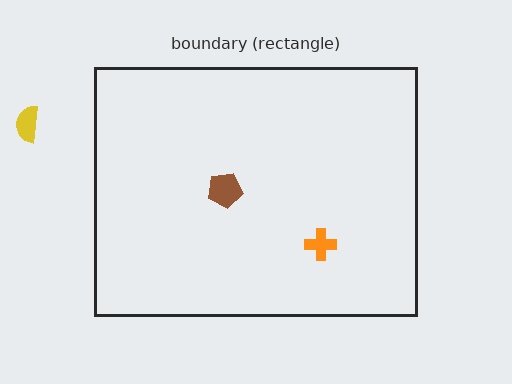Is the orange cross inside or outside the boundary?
Inside.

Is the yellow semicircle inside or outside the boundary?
Outside.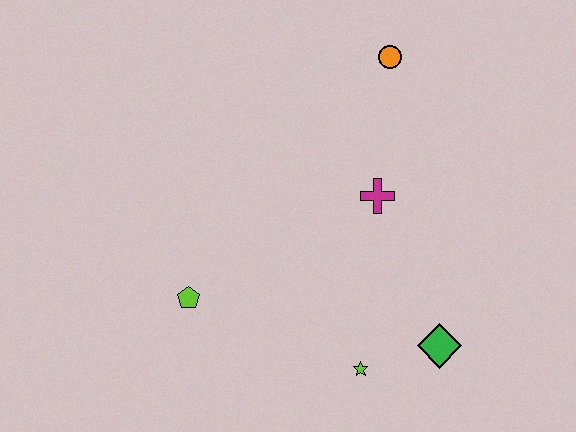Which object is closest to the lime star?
The green diamond is closest to the lime star.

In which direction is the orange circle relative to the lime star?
The orange circle is above the lime star.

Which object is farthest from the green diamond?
The orange circle is farthest from the green diamond.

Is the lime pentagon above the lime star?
Yes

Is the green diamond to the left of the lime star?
No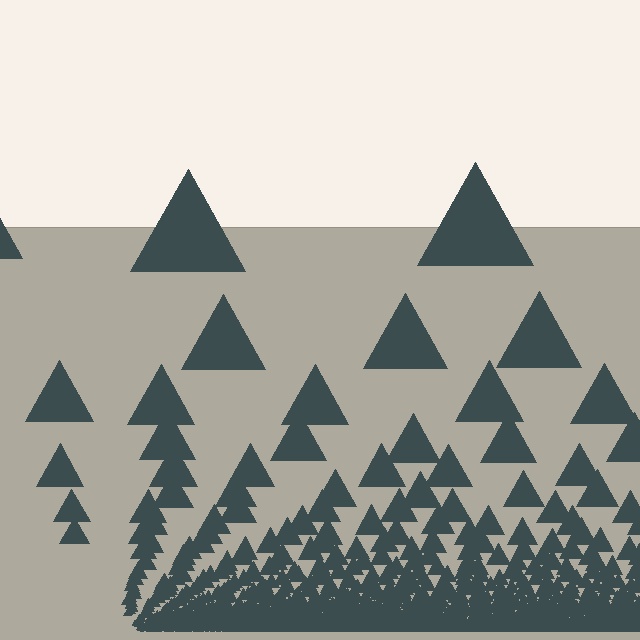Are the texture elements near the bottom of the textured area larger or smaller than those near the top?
Smaller. The gradient is inverted — elements near the bottom are smaller and denser.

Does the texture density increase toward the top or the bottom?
Density increases toward the bottom.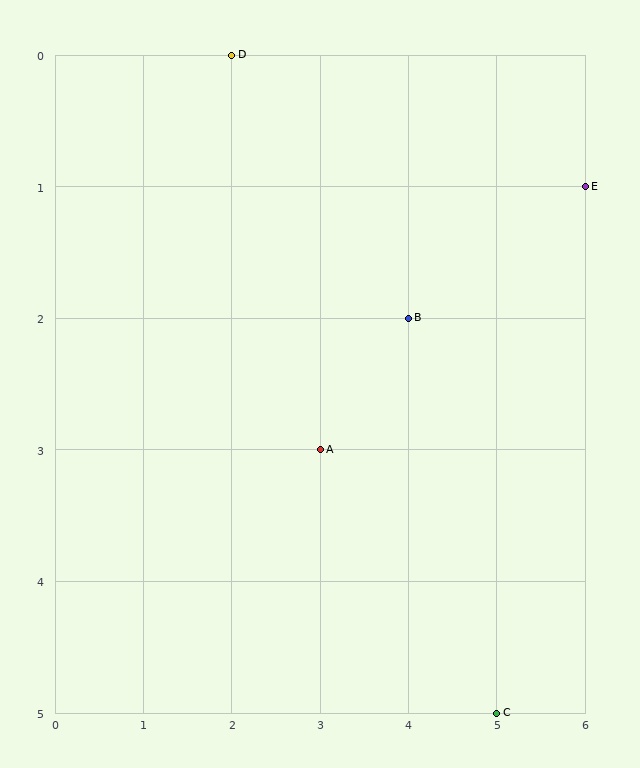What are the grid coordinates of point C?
Point C is at grid coordinates (5, 5).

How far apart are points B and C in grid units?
Points B and C are 1 column and 3 rows apart (about 3.2 grid units diagonally).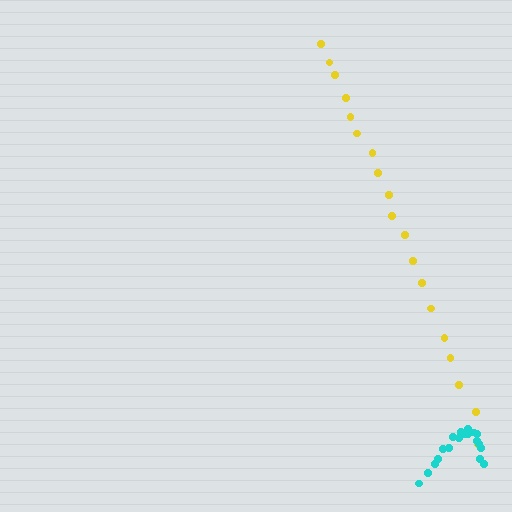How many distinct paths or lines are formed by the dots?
There are 2 distinct paths.